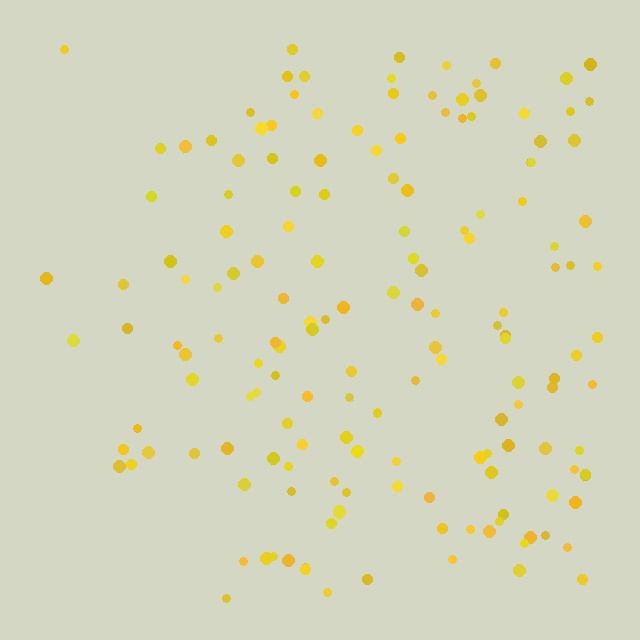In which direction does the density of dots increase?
From left to right, with the right side densest.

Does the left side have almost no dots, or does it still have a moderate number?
Still a moderate number, just noticeably fewer than the right.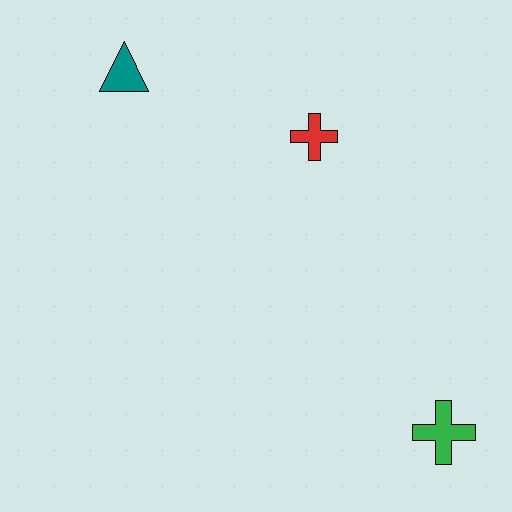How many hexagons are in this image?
There are no hexagons.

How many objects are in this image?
There are 3 objects.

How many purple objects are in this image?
There are no purple objects.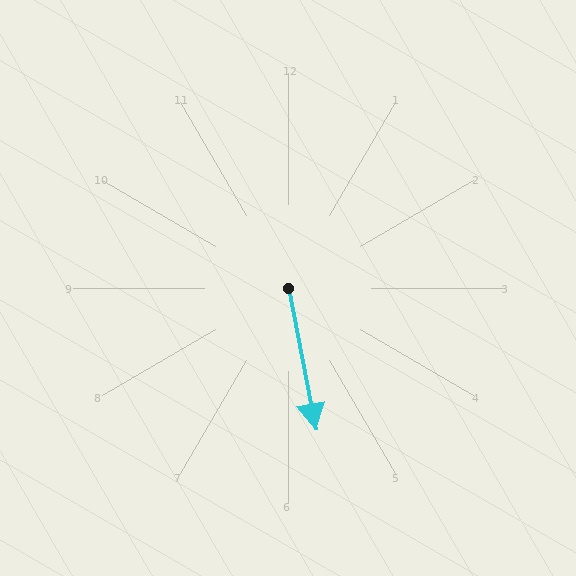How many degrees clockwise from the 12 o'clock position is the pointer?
Approximately 169 degrees.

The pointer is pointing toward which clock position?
Roughly 6 o'clock.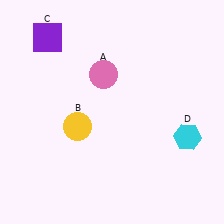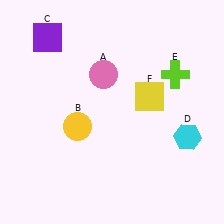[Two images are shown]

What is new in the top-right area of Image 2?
A yellow square (F) was added in the top-right area of Image 2.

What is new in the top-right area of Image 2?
A lime cross (E) was added in the top-right area of Image 2.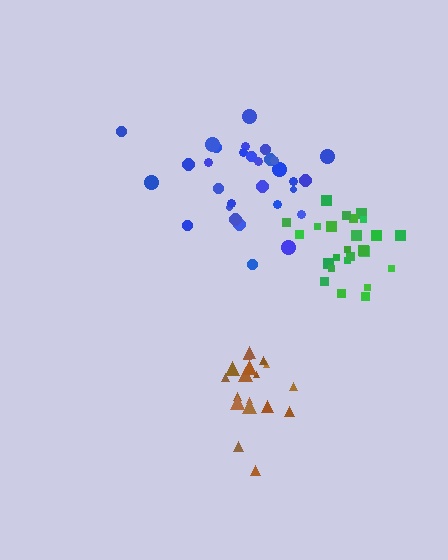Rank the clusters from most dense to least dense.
green, brown, blue.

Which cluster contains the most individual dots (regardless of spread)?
Blue (30).